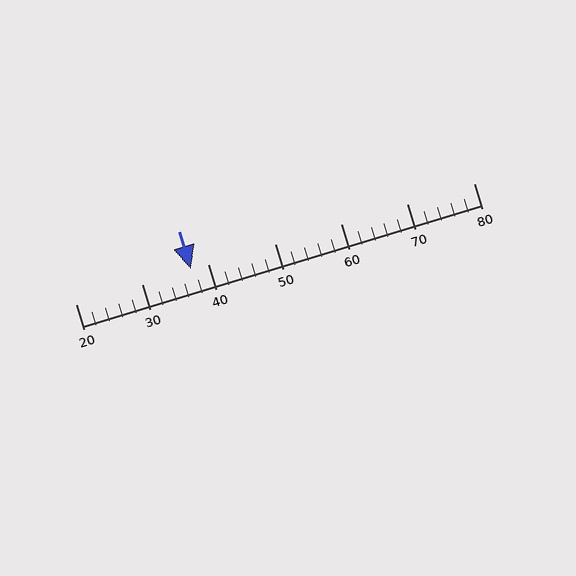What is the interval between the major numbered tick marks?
The major tick marks are spaced 10 units apart.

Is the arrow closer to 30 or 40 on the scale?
The arrow is closer to 40.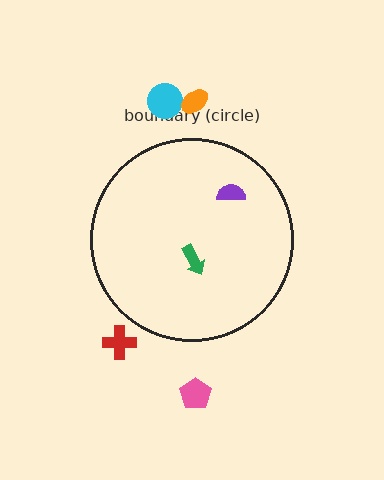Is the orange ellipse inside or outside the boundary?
Outside.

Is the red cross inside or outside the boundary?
Outside.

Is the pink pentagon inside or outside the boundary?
Outside.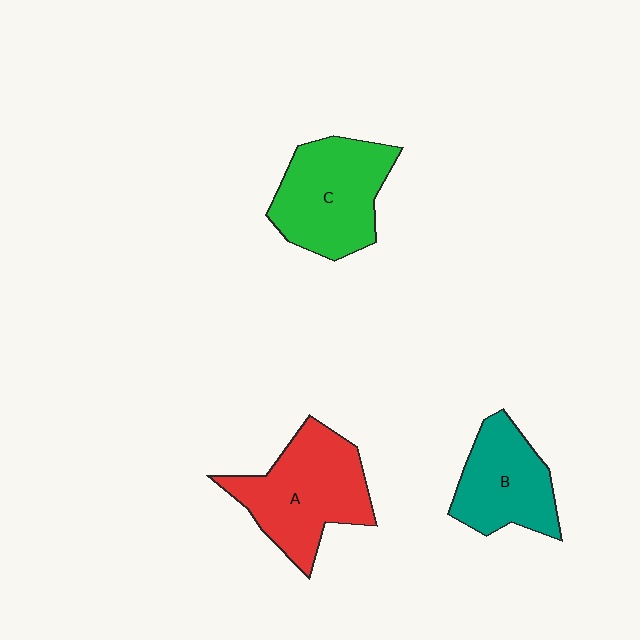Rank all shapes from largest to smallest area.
From largest to smallest: A (red), C (green), B (teal).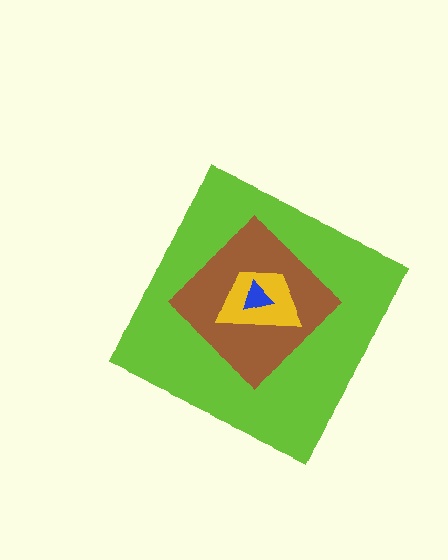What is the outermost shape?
The lime diamond.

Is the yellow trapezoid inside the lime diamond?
Yes.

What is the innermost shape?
The blue triangle.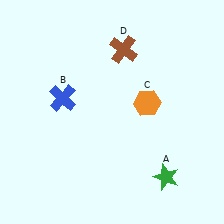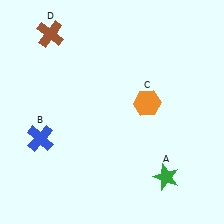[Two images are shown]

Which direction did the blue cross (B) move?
The blue cross (B) moved down.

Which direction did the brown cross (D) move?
The brown cross (D) moved left.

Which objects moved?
The objects that moved are: the blue cross (B), the brown cross (D).